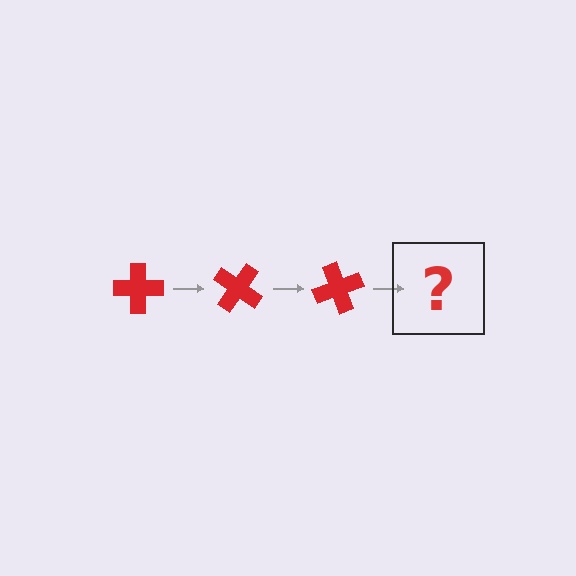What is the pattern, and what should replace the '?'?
The pattern is that the cross rotates 35 degrees each step. The '?' should be a red cross rotated 105 degrees.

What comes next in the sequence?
The next element should be a red cross rotated 105 degrees.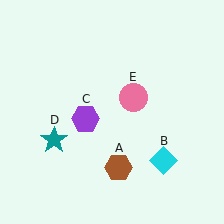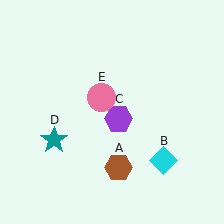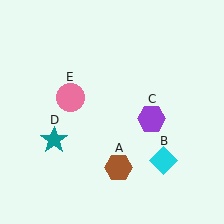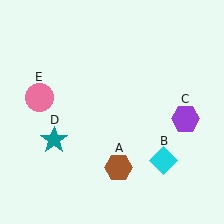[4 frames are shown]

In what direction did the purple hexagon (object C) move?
The purple hexagon (object C) moved right.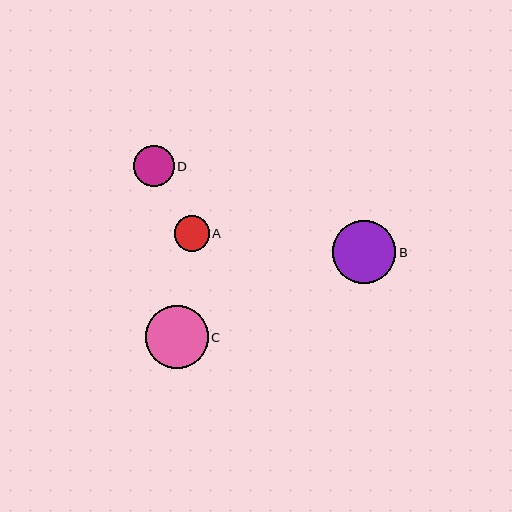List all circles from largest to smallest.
From largest to smallest: C, B, D, A.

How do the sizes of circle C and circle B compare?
Circle C and circle B are approximately the same size.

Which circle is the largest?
Circle C is the largest with a size of approximately 63 pixels.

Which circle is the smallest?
Circle A is the smallest with a size of approximately 35 pixels.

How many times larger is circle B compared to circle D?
Circle B is approximately 1.6 times the size of circle D.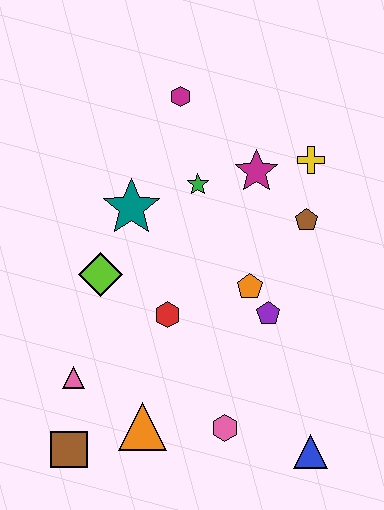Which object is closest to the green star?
The magenta star is closest to the green star.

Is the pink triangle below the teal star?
Yes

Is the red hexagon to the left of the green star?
Yes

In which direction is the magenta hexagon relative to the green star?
The magenta hexagon is above the green star.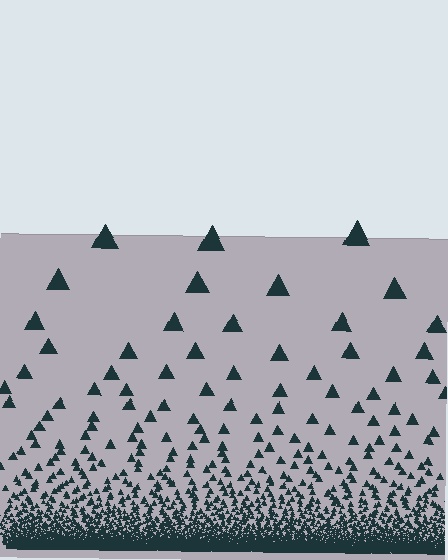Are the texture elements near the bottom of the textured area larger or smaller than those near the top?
Smaller. The gradient is inverted — elements near the bottom are smaller and denser.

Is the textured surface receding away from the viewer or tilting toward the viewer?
The surface appears to tilt toward the viewer. Texture elements get larger and sparser toward the top.